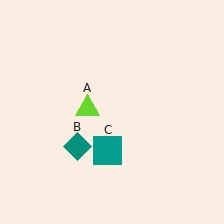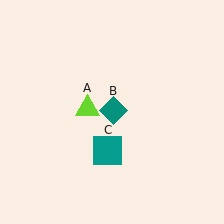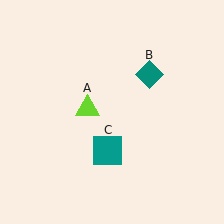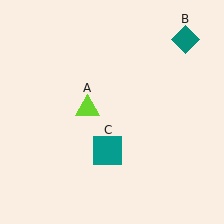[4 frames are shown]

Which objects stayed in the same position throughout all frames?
Lime triangle (object A) and teal square (object C) remained stationary.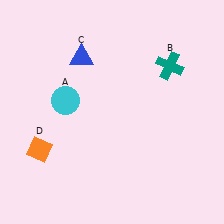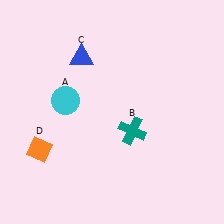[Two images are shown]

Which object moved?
The teal cross (B) moved down.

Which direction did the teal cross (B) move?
The teal cross (B) moved down.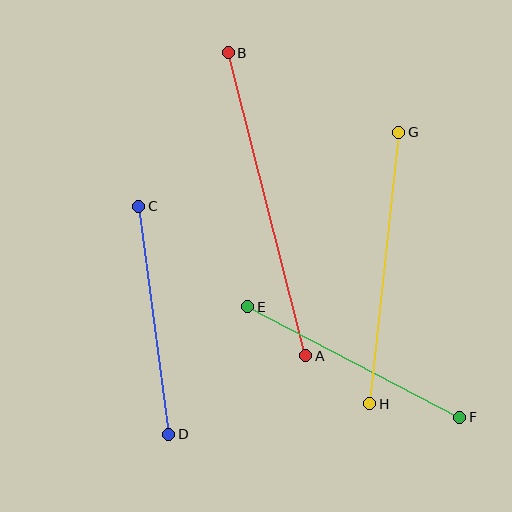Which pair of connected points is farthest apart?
Points A and B are farthest apart.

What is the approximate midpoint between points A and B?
The midpoint is at approximately (267, 204) pixels.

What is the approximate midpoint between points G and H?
The midpoint is at approximately (384, 268) pixels.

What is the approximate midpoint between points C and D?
The midpoint is at approximately (154, 320) pixels.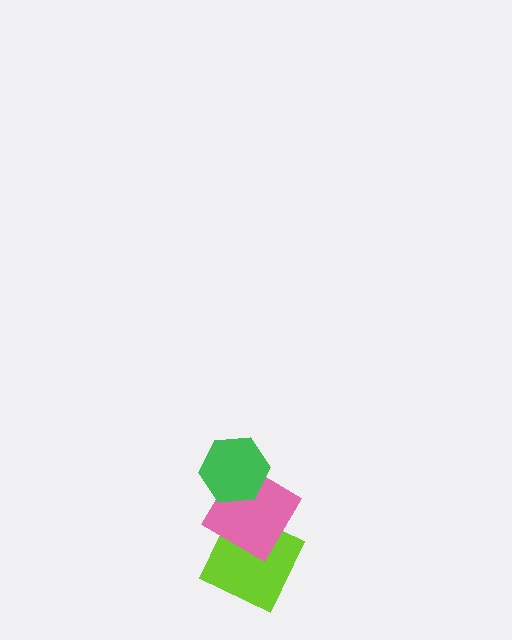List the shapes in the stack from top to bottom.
From top to bottom: the green hexagon, the pink diamond, the lime square.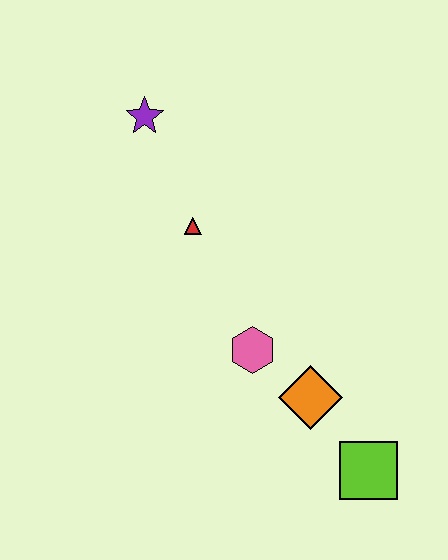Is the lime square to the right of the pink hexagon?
Yes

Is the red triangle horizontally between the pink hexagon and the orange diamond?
No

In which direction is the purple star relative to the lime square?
The purple star is above the lime square.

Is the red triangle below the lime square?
No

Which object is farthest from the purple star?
The lime square is farthest from the purple star.